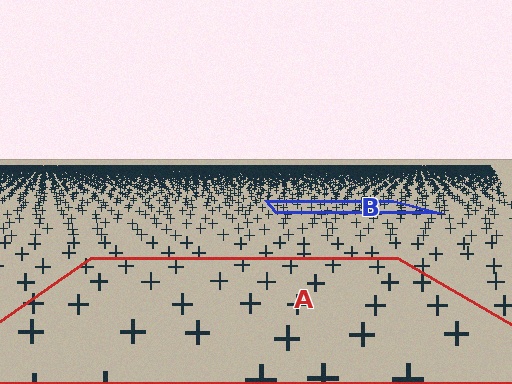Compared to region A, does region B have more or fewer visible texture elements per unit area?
Region B has more texture elements per unit area — they are packed more densely because it is farther away.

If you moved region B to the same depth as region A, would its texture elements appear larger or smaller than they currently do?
They would appear larger. At a closer depth, the same texture elements are projected at a bigger on-screen size.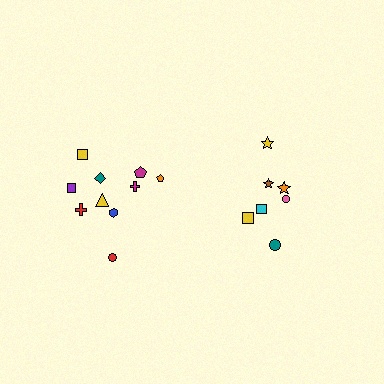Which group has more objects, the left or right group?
The left group.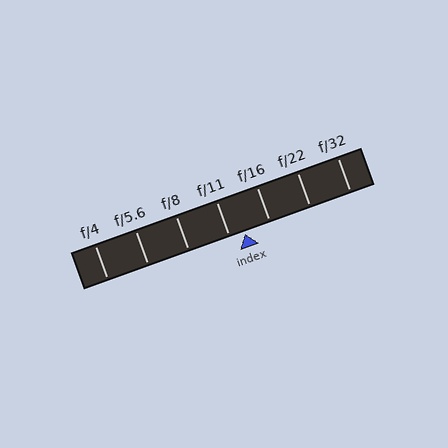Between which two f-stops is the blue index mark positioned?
The index mark is between f/11 and f/16.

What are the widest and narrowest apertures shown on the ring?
The widest aperture shown is f/4 and the narrowest is f/32.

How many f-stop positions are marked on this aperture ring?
There are 7 f-stop positions marked.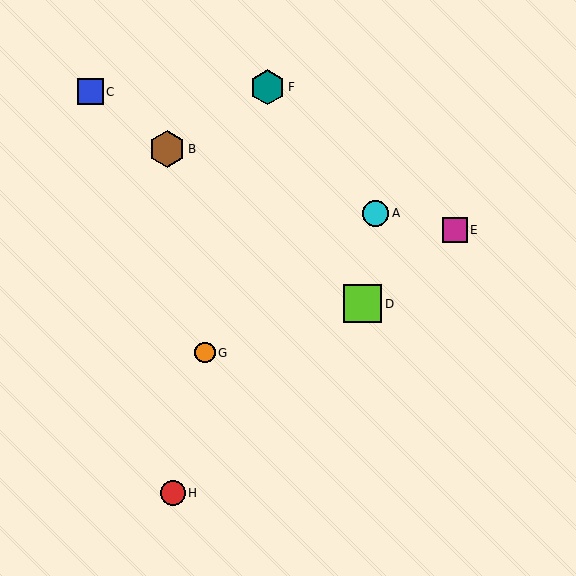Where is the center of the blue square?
The center of the blue square is at (90, 92).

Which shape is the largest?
The lime square (labeled D) is the largest.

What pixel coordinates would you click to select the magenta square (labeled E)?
Click at (455, 230) to select the magenta square E.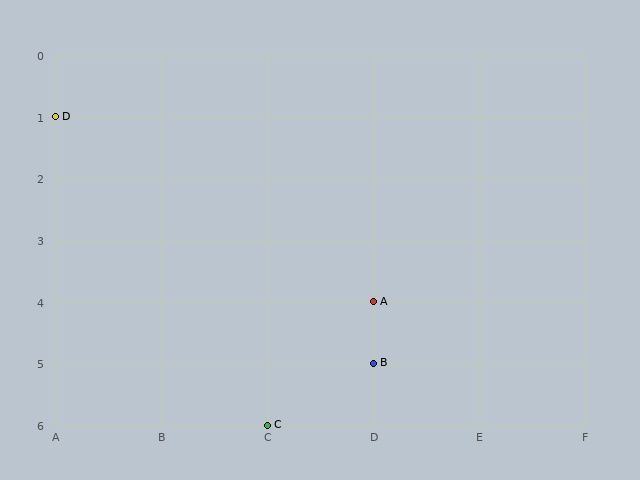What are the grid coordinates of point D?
Point D is at grid coordinates (A, 1).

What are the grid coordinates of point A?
Point A is at grid coordinates (D, 4).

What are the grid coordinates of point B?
Point B is at grid coordinates (D, 5).